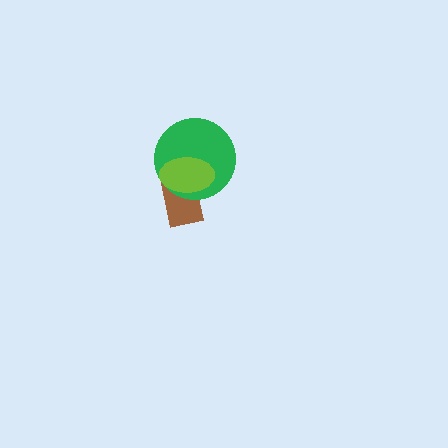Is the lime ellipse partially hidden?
No, no other shape covers it.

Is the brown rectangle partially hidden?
Yes, it is partially covered by another shape.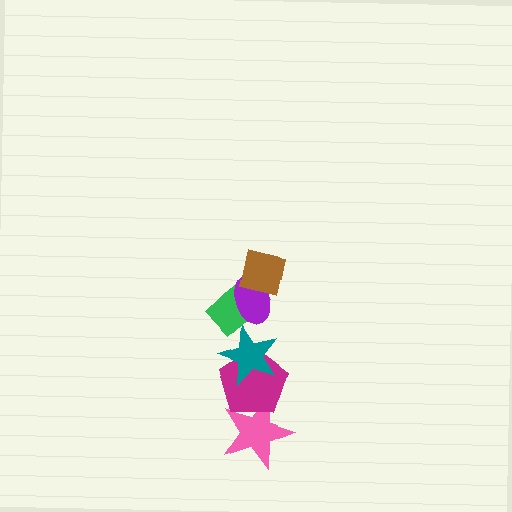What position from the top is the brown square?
The brown square is 1st from the top.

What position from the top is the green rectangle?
The green rectangle is 3rd from the top.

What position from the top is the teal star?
The teal star is 4th from the top.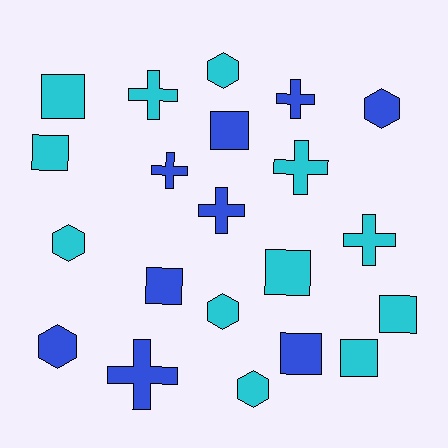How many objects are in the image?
There are 21 objects.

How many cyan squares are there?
There are 5 cyan squares.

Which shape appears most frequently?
Square, with 8 objects.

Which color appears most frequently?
Cyan, with 12 objects.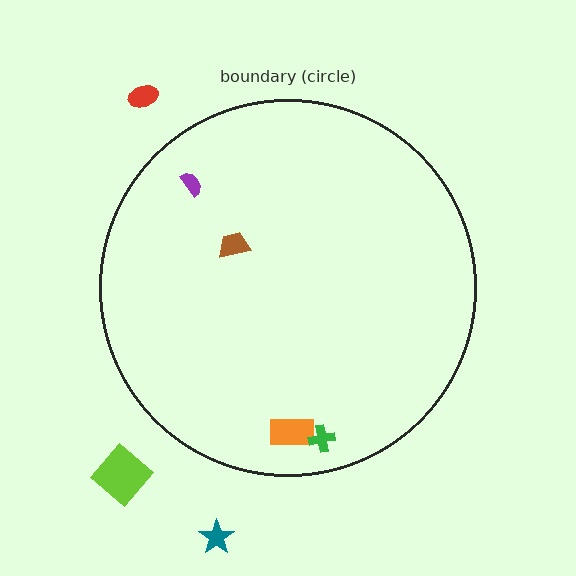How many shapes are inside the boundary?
4 inside, 3 outside.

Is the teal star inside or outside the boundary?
Outside.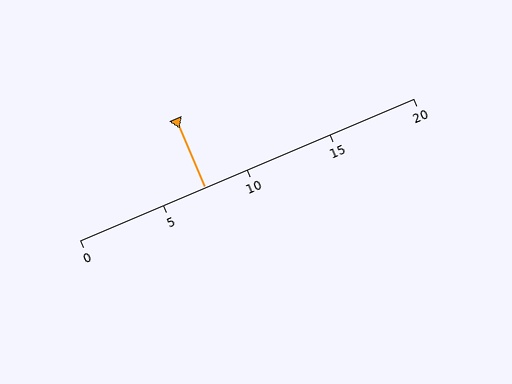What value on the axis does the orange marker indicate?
The marker indicates approximately 7.5.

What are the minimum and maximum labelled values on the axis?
The axis runs from 0 to 20.